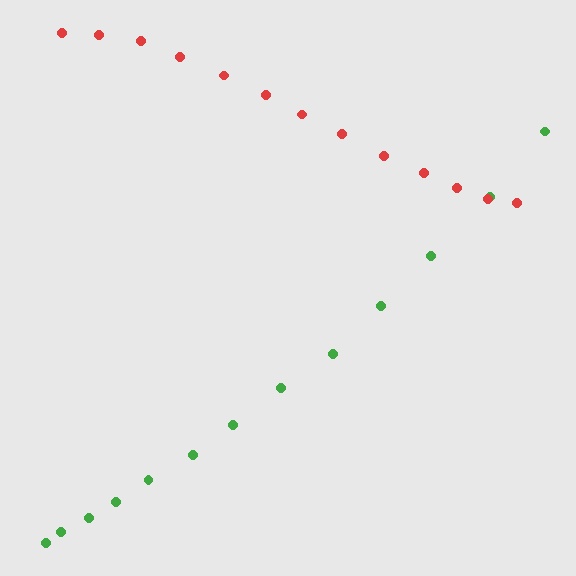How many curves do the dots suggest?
There are 2 distinct paths.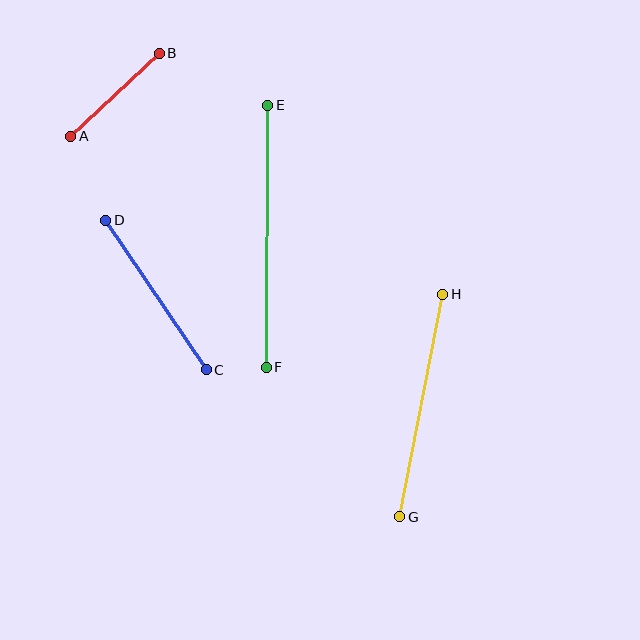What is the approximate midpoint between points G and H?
The midpoint is at approximately (421, 406) pixels.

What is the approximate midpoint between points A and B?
The midpoint is at approximately (115, 95) pixels.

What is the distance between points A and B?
The distance is approximately 121 pixels.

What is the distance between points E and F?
The distance is approximately 262 pixels.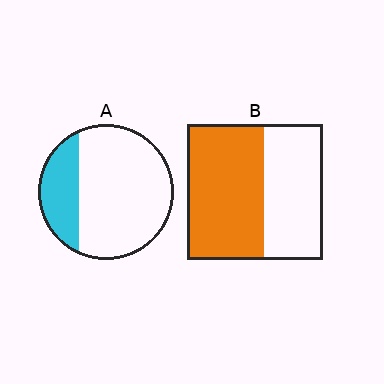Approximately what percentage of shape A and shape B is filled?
A is approximately 25% and B is approximately 55%.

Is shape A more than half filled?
No.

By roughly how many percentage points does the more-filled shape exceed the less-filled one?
By roughly 30 percentage points (B over A).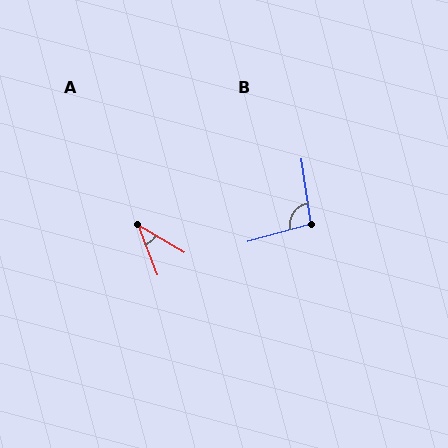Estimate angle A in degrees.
Approximately 38 degrees.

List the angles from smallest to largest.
A (38°), B (98°).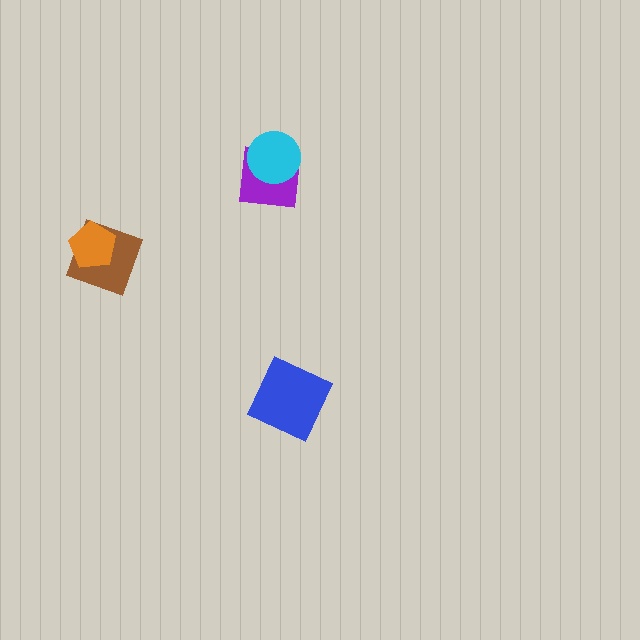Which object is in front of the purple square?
The cyan circle is in front of the purple square.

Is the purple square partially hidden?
Yes, it is partially covered by another shape.